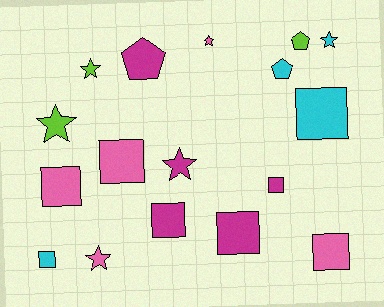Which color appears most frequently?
Magenta, with 5 objects.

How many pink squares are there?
There are 3 pink squares.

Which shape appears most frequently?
Square, with 8 objects.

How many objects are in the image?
There are 17 objects.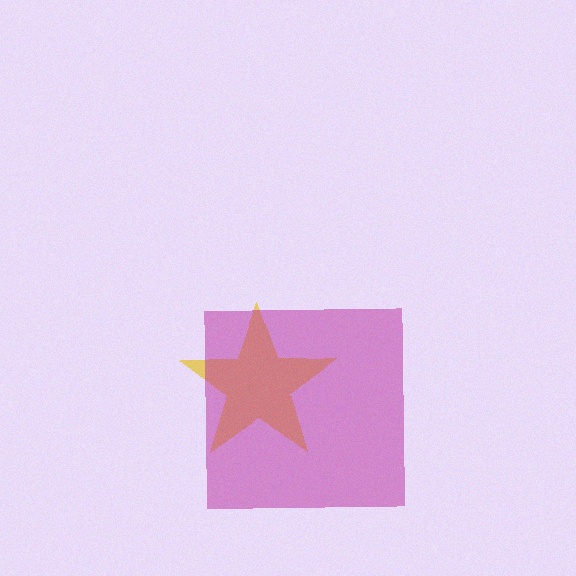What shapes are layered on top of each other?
The layered shapes are: a yellow star, a magenta square.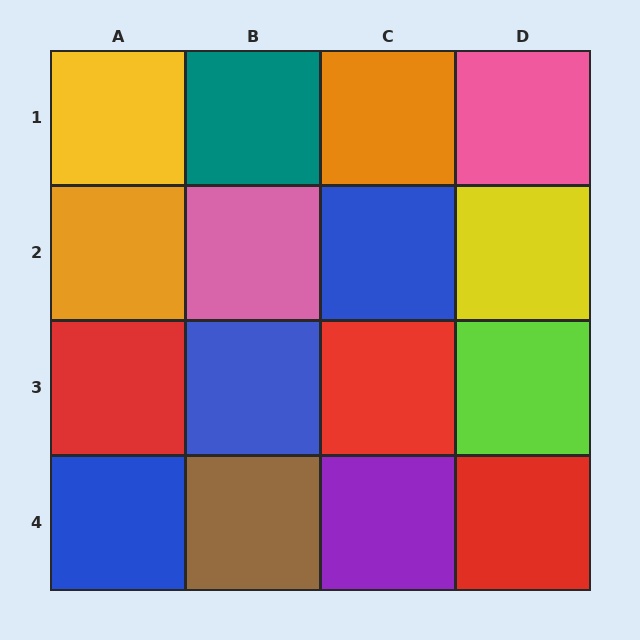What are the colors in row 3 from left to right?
Red, blue, red, lime.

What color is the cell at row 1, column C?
Orange.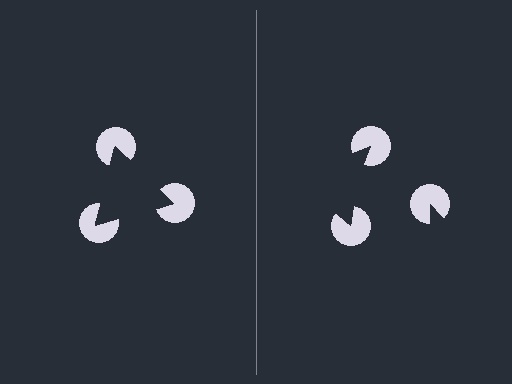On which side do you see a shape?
An illusory triangle appears on the left side. On the right side the wedge cuts are rotated, so no coherent shape forms.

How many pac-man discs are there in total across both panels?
6 — 3 on each side.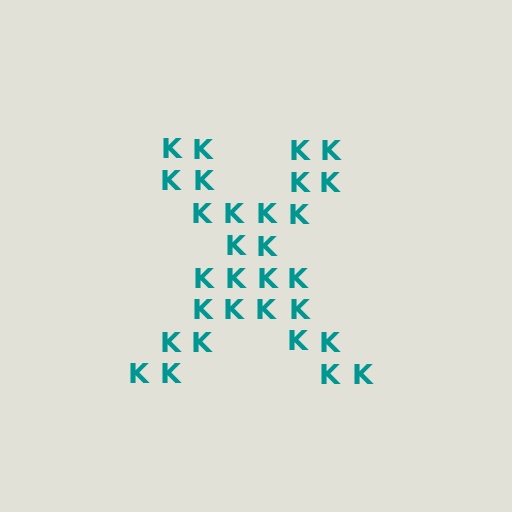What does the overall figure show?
The overall figure shows the letter X.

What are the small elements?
The small elements are letter K's.